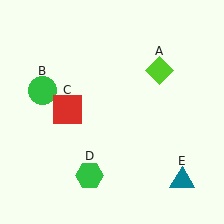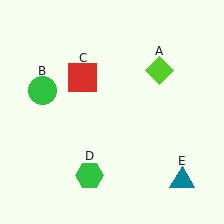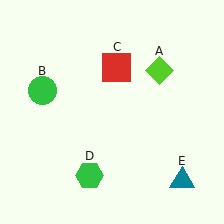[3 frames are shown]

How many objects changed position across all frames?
1 object changed position: red square (object C).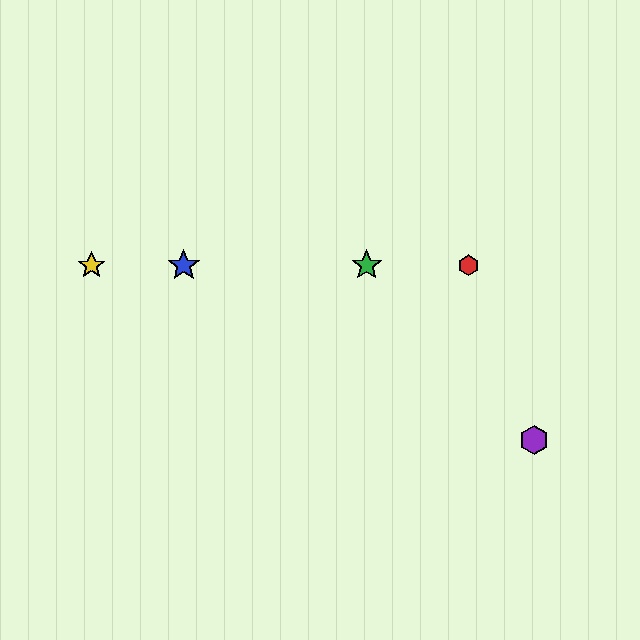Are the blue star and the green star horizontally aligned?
Yes, both are at y≈265.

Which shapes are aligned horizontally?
The red hexagon, the blue star, the green star, the yellow star are aligned horizontally.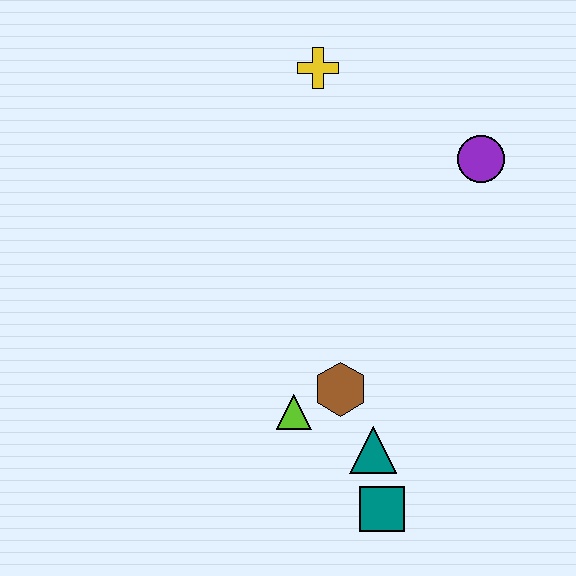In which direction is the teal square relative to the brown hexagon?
The teal square is below the brown hexagon.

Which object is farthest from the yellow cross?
The teal square is farthest from the yellow cross.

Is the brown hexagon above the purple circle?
No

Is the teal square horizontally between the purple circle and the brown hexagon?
Yes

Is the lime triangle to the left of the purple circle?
Yes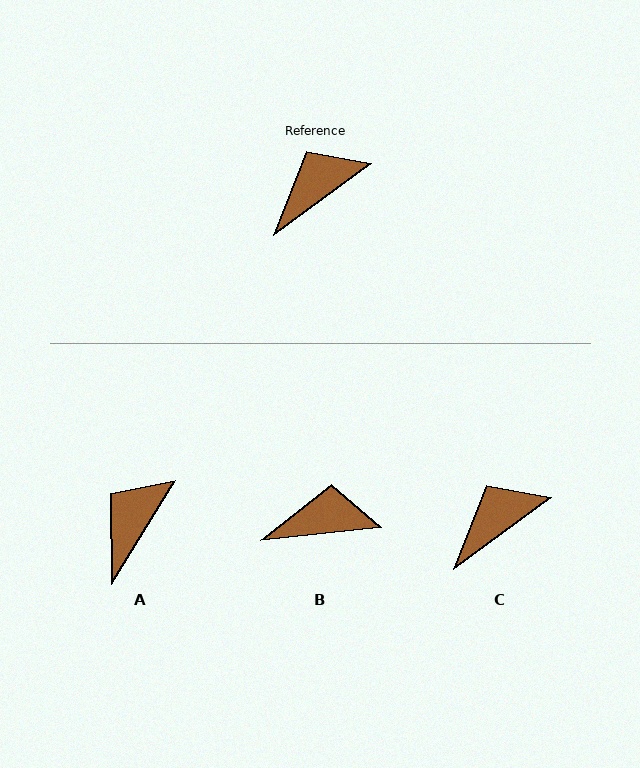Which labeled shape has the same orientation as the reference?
C.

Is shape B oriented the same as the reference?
No, it is off by about 30 degrees.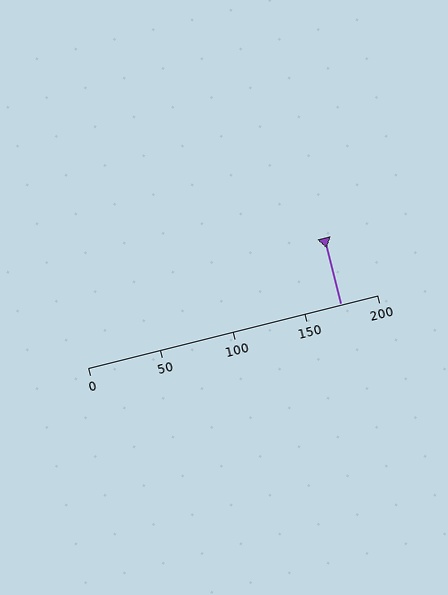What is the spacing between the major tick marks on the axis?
The major ticks are spaced 50 apart.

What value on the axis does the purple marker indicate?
The marker indicates approximately 175.